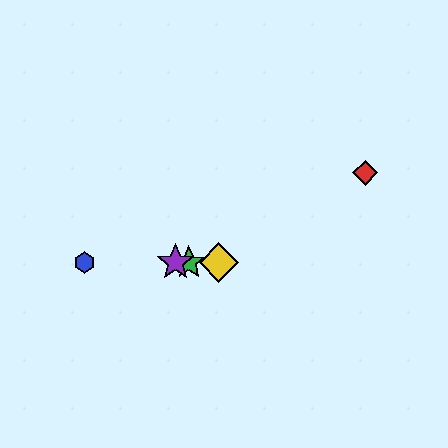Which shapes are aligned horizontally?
The blue hexagon, the green star, the yellow diamond, the purple star are aligned horizontally.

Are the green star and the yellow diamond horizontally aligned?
Yes, both are at y≈263.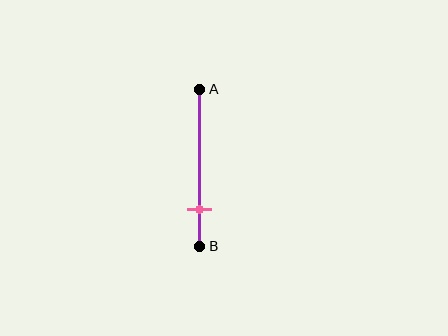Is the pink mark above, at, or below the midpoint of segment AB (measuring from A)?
The pink mark is below the midpoint of segment AB.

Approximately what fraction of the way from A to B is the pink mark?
The pink mark is approximately 75% of the way from A to B.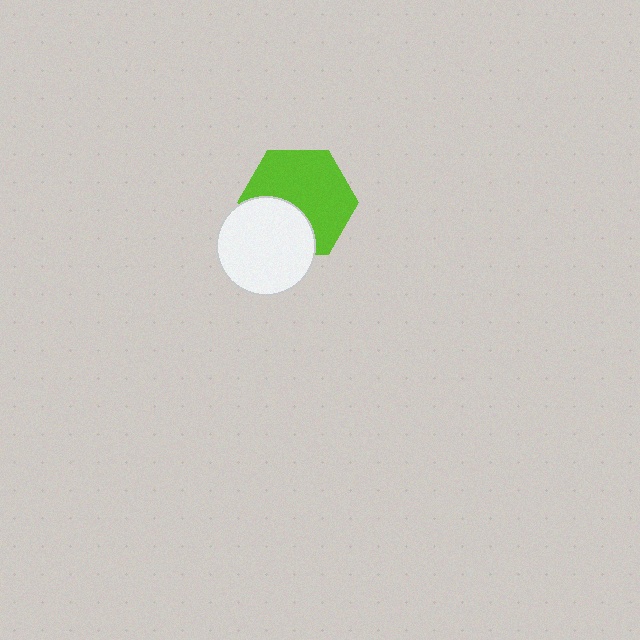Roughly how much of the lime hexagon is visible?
Most of it is visible (roughly 66%).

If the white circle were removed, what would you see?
You would see the complete lime hexagon.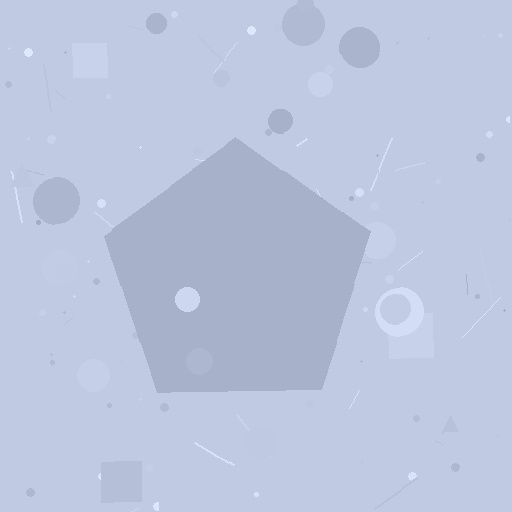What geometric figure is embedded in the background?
A pentagon is embedded in the background.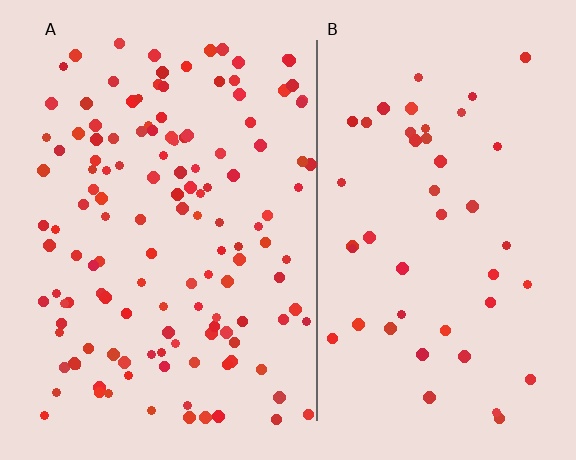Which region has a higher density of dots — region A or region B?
A (the left).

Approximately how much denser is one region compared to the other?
Approximately 2.9× — region A over region B.